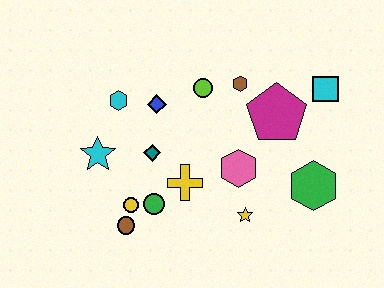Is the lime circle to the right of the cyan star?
Yes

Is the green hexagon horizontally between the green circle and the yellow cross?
No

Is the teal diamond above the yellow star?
Yes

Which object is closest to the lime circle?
The brown hexagon is closest to the lime circle.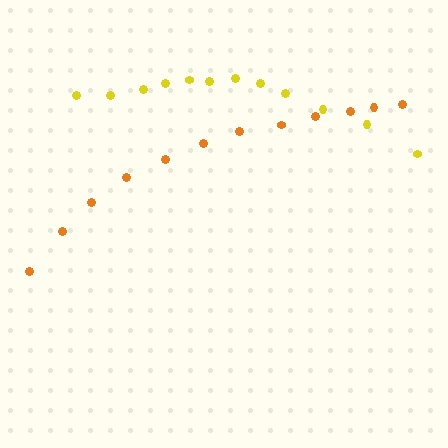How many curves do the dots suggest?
There are 2 distinct paths.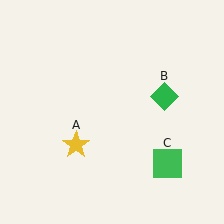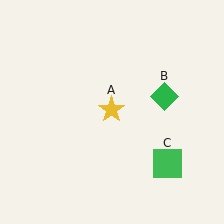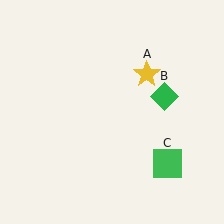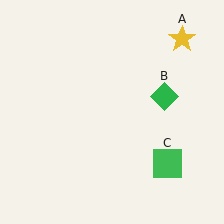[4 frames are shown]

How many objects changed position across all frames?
1 object changed position: yellow star (object A).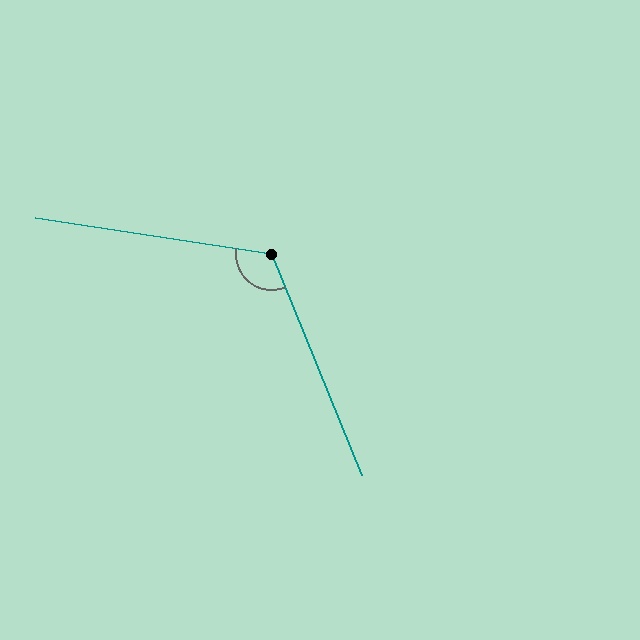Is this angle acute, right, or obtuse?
It is obtuse.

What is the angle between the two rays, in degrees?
Approximately 121 degrees.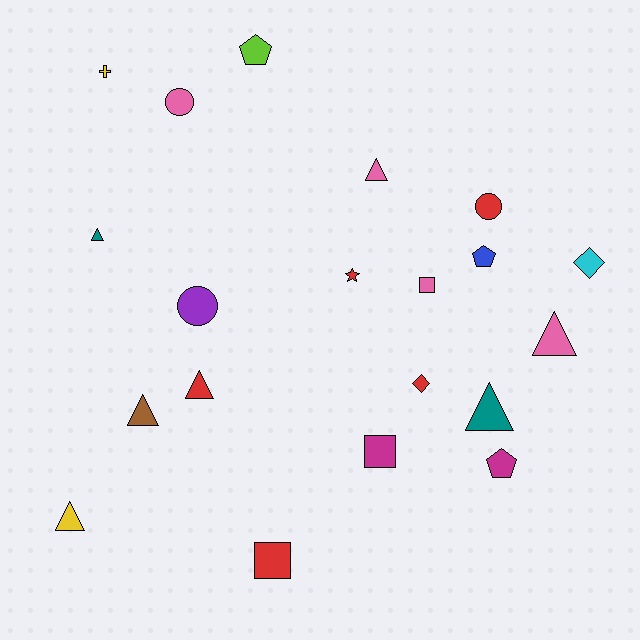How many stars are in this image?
There is 1 star.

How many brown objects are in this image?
There is 1 brown object.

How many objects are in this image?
There are 20 objects.